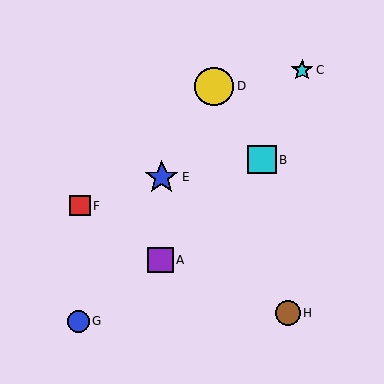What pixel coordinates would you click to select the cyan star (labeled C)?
Click at (302, 70) to select the cyan star C.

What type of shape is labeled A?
Shape A is a purple square.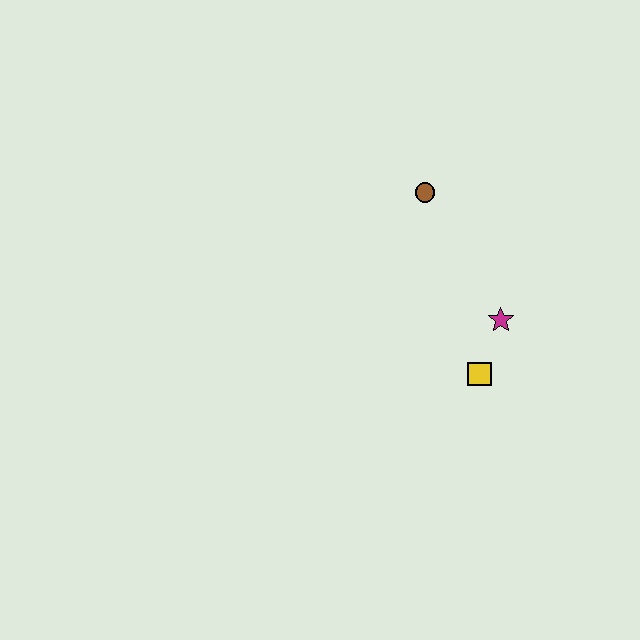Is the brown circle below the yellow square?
No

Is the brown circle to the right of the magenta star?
No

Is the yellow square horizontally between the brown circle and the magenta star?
Yes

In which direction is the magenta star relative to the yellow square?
The magenta star is above the yellow square.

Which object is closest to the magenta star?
The yellow square is closest to the magenta star.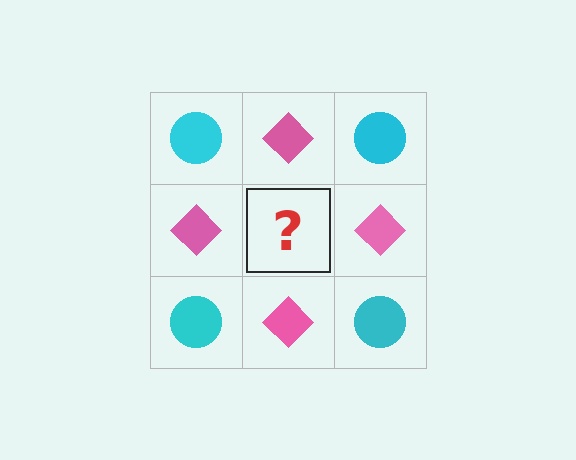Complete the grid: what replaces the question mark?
The question mark should be replaced with a cyan circle.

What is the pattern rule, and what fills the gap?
The rule is that it alternates cyan circle and pink diamond in a checkerboard pattern. The gap should be filled with a cyan circle.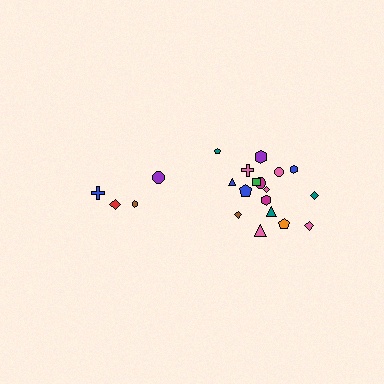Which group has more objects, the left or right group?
The right group.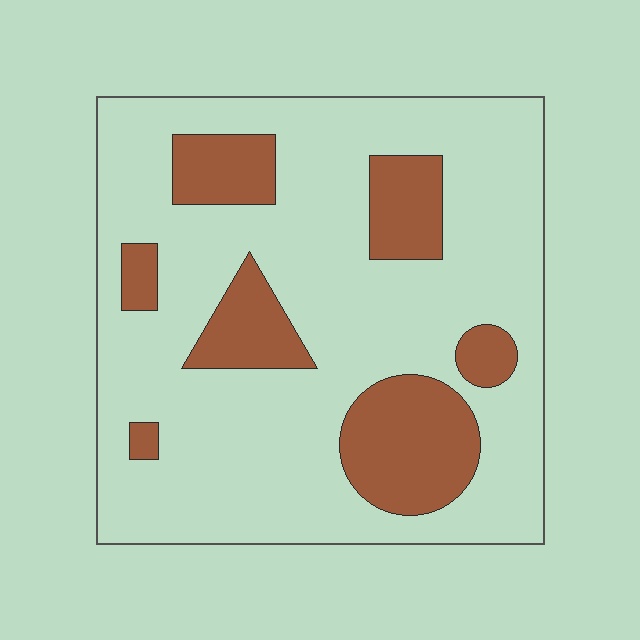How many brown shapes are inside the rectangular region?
7.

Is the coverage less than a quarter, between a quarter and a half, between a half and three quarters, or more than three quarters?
Less than a quarter.